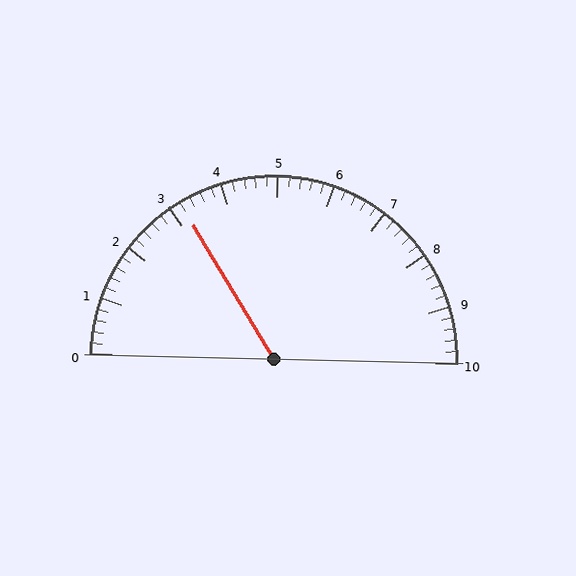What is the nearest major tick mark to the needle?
The nearest major tick mark is 3.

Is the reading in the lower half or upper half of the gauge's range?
The reading is in the lower half of the range (0 to 10).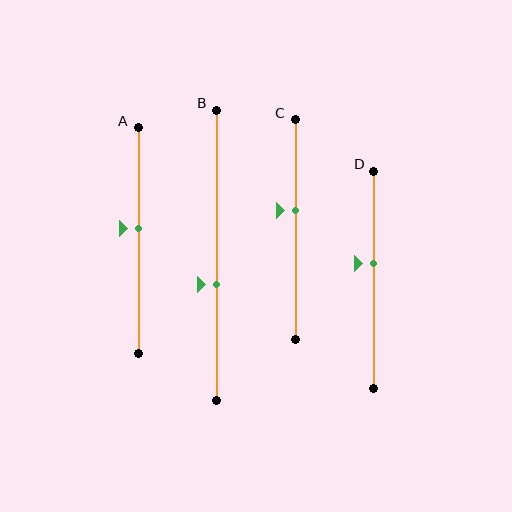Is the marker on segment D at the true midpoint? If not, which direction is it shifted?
No, the marker on segment D is shifted upward by about 7% of the segment length.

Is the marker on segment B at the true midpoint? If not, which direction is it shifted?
No, the marker on segment B is shifted downward by about 10% of the segment length.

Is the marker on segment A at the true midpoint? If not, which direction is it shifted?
No, the marker on segment A is shifted upward by about 5% of the segment length.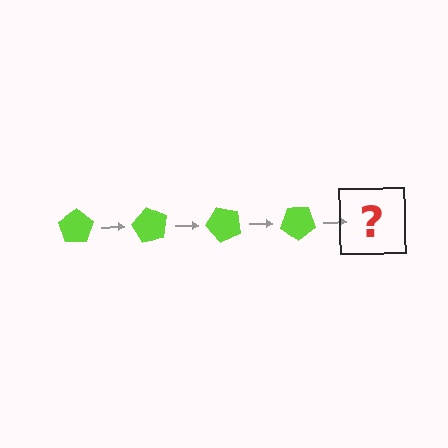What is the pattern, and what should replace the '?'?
The pattern is that the pentagon rotates 60 degrees each step. The '?' should be a lime pentagon rotated 240 degrees.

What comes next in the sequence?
The next element should be a lime pentagon rotated 240 degrees.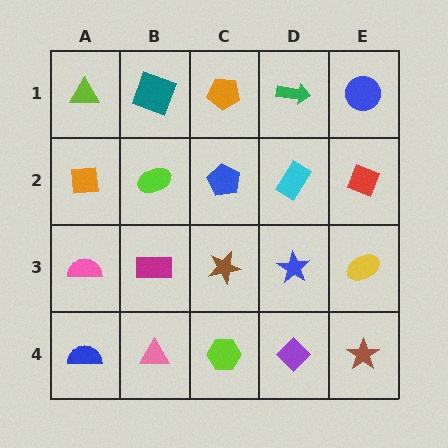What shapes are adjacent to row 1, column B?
A lime ellipse (row 2, column B), a lime triangle (row 1, column A), an orange pentagon (row 1, column C).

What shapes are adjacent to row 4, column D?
A blue star (row 3, column D), a lime hexagon (row 4, column C), a brown star (row 4, column E).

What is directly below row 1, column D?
A cyan rectangle.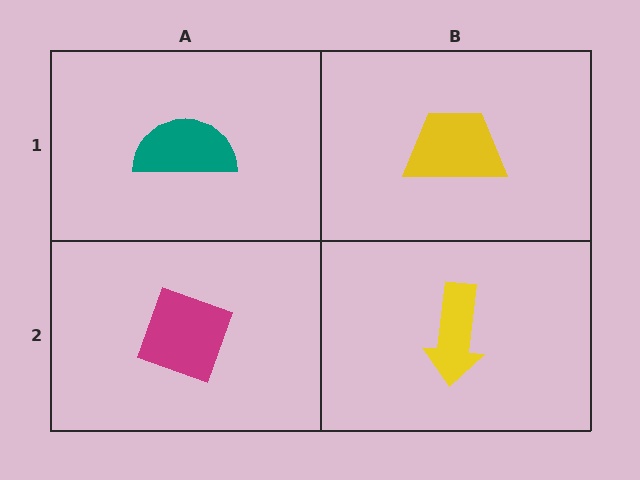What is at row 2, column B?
A yellow arrow.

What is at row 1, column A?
A teal semicircle.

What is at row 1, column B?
A yellow trapezoid.